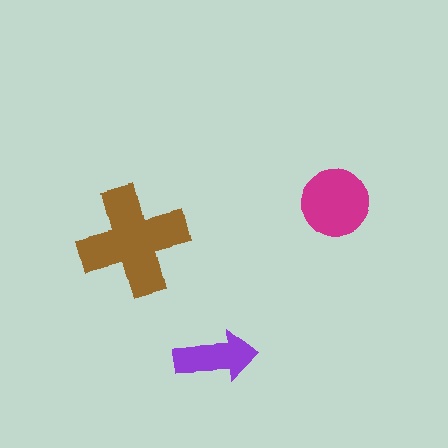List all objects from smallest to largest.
The purple arrow, the magenta circle, the brown cross.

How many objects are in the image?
There are 3 objects in the image.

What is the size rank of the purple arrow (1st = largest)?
3rd.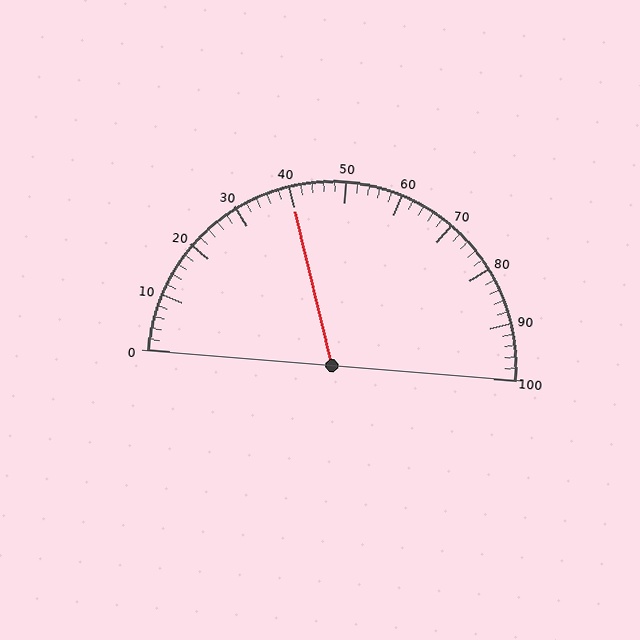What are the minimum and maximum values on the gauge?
The gauge ranges from 0 to 100.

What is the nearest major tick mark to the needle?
The nearest major tick mark is 40.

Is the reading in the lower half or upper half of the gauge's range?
The reading is in the lower half of the range (0 to 100).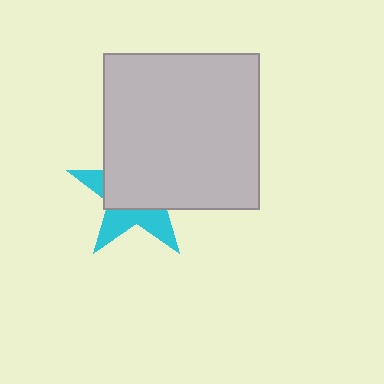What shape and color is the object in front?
The object in front is a light gray square.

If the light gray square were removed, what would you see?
You would see the complete cyan star.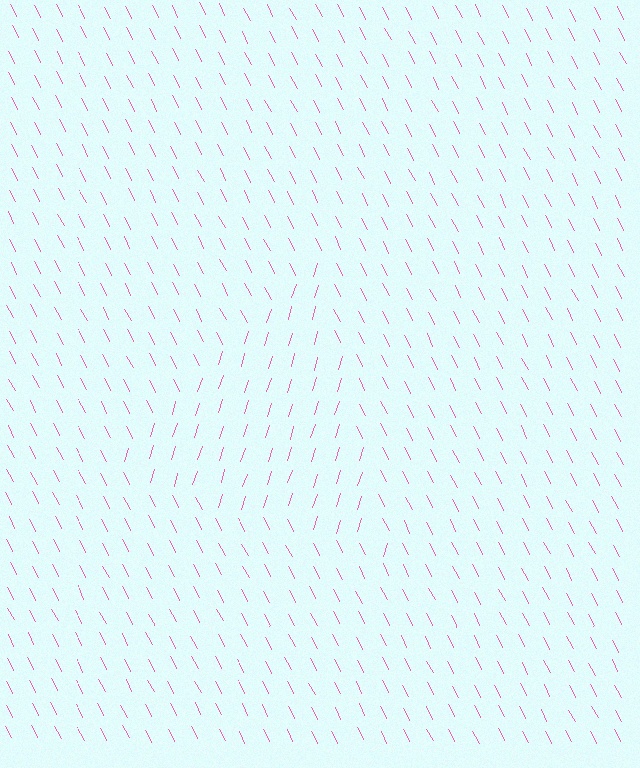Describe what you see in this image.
The image is filled with small pink line segments. A triangle region in the image has lines oriented differently from the surrounding lines, creating a visible texture boundary.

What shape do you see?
I see a triangle.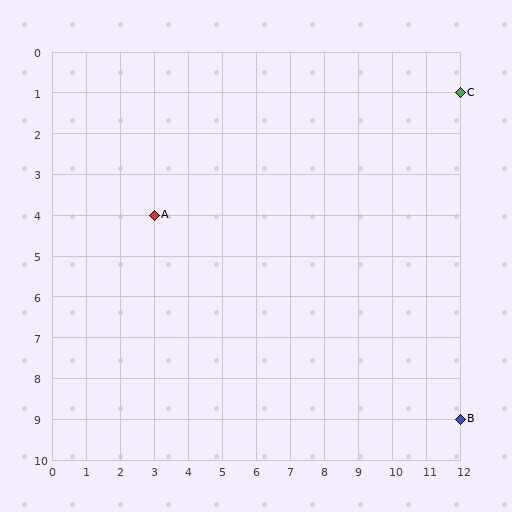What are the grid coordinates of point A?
Point A is at grid coordinates (3, 4).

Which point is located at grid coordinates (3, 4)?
Point A is at (3, 4).